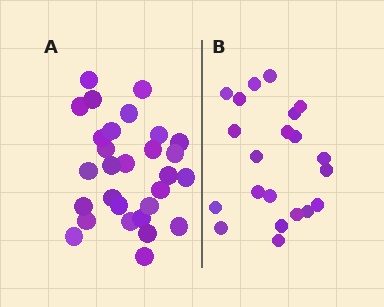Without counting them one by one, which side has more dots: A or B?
Region A (the left region) has more dots.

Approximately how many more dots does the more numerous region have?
Region A has roughly 8 or so more dots than region B.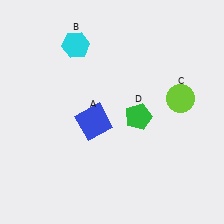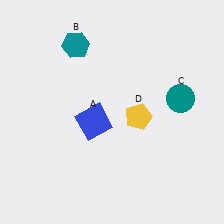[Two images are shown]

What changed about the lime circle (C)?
In Image 1, C is lime. In Image 2, it changed to teal.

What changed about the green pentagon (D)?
In Image 1, D is green. In Image 2, it changed to yellow.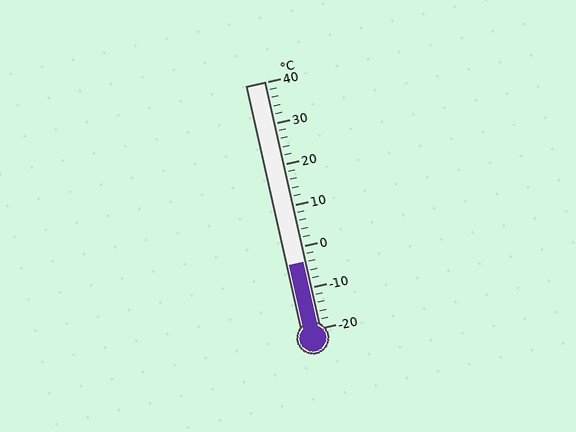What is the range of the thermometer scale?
The thermometer scale ranges from -20°C to 40°C.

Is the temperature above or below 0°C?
The temperature is below 0°C.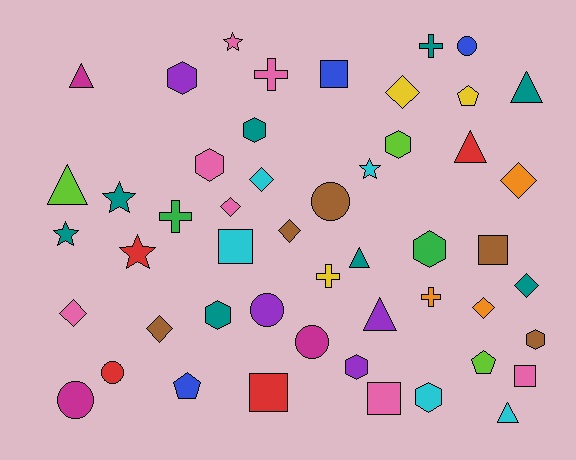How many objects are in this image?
There are 50 objects.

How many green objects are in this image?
There are 2 green objects.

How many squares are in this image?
There are 6 squares.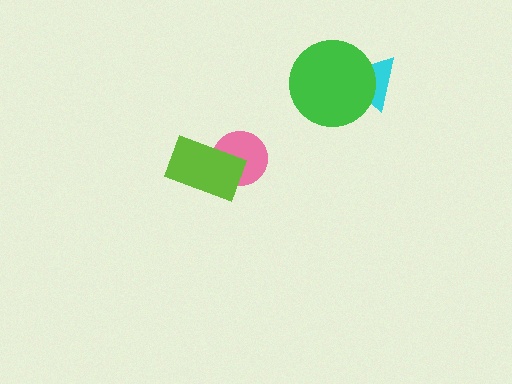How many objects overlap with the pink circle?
1 object overlaps with the pink circle.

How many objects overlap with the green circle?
1 object overlaps with the green circle.